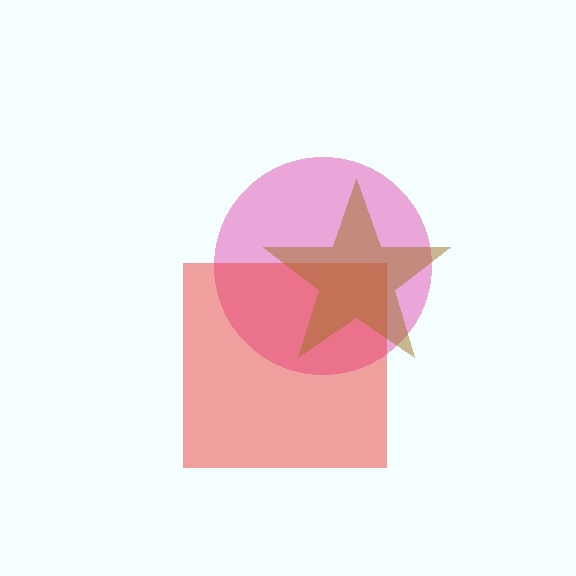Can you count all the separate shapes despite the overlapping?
Yes, there are 3 separate shapes.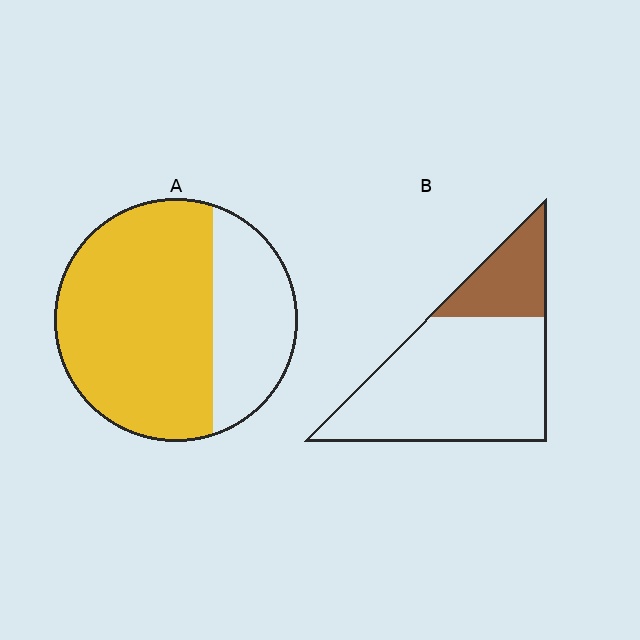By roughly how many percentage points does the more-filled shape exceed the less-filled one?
By roughly 45 percentage points (A over B).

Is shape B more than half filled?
No.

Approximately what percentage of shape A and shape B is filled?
A is approximately 70% and B is approximately 25%.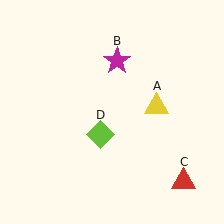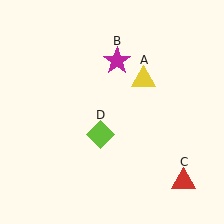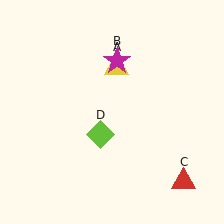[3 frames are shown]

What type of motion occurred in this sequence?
The yellow triangle (object A) rotated counterclockwise around the center of the scene.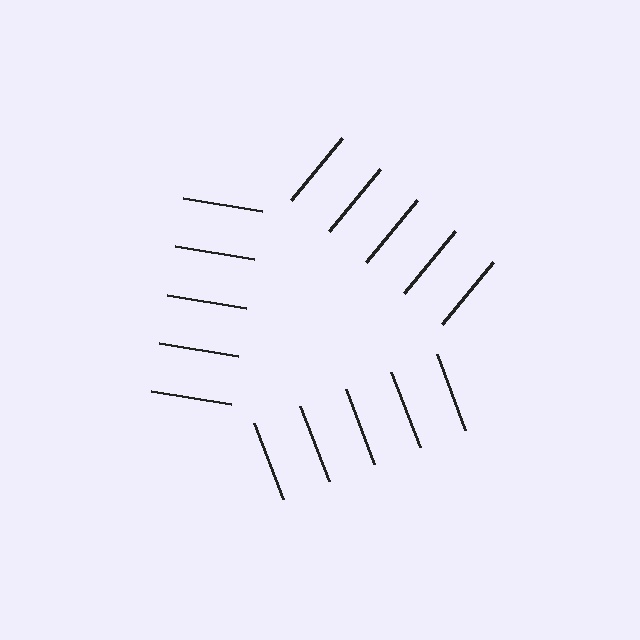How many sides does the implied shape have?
3 sides — the line-ends trace a triangle.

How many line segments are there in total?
15 — 5 along each of the 3 edges.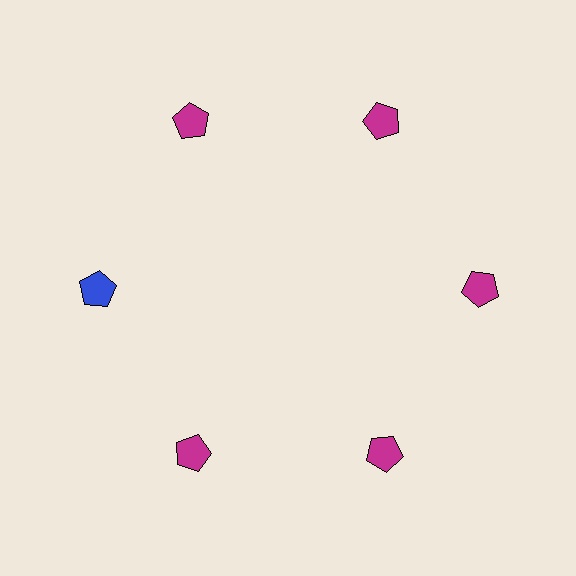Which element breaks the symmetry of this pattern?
The blue pentagon at roughly the 9 o'clock position breaks the symmetry. All other shapes are magenta pentagons.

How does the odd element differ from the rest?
It has a different color: blue instead of magenta.